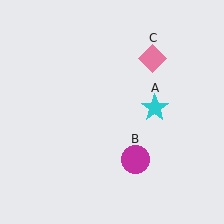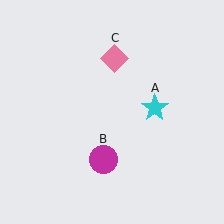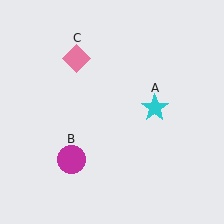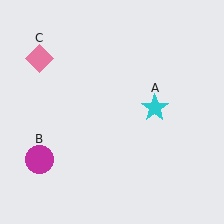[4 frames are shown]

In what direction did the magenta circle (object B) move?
The magenta circle (object B) moved left.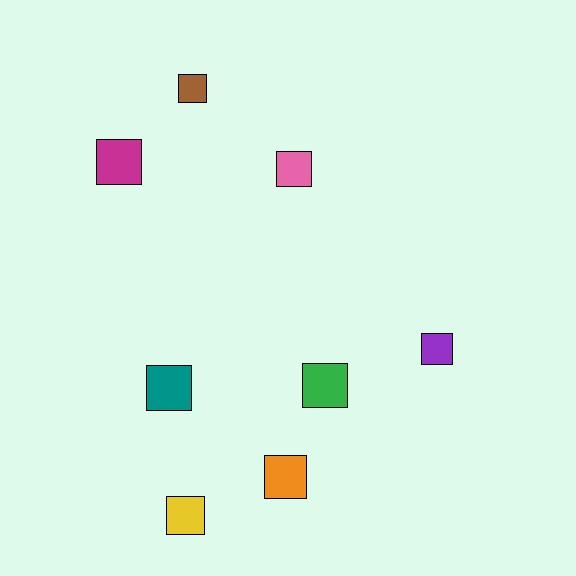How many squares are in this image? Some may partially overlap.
There are 8 squares.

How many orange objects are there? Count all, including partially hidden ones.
There is 1 orange object.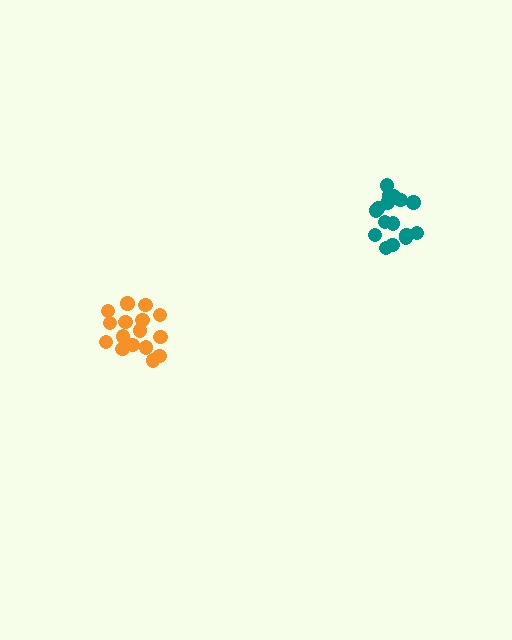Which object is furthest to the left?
The orange cluster is leftmost.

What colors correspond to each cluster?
The clusters are colored: orange, teal.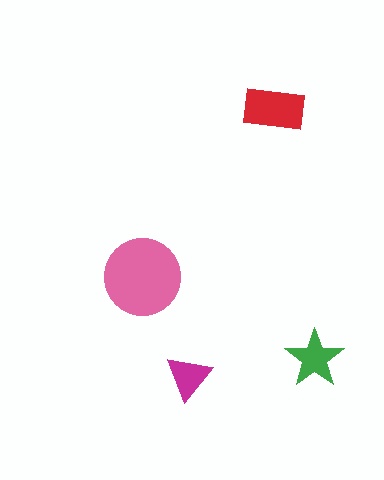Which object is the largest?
The pink circle.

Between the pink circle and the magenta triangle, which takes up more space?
The pink circle.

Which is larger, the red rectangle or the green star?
The red rectangle.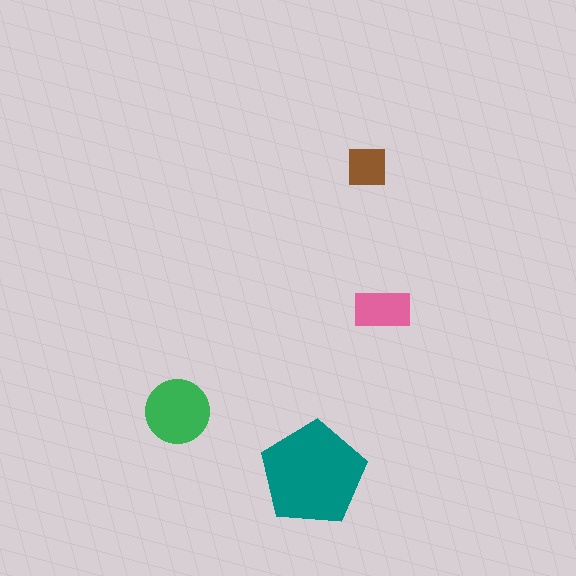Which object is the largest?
The teal pentagon.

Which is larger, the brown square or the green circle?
The green circle.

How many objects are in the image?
There are 4 objects in the image.